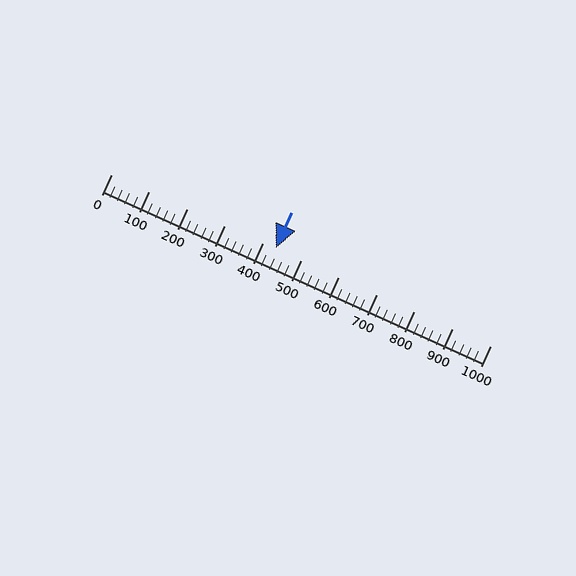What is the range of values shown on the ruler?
The ruler shows values from 0 to 1000.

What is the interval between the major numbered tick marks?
The major tick marks are spaced 100 units apart.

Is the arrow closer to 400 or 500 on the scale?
The arrow is closer to 400.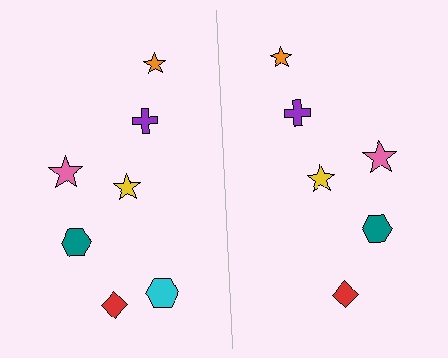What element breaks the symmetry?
A cyan hexagon is missing from the right side.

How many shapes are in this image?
There are 13 shapes in this image.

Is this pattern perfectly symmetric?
No, the pattern is not perfectly symmetric. A cyan hexagon is missing from the right side.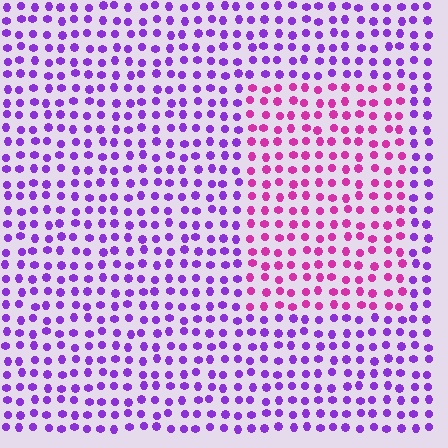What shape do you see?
I see a rectangle.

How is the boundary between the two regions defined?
The boundary is defined purely by a slight shift in hue (about 43 degrees). Spacing, size, and orientation are identical on both sides.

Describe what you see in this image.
The image is filled with small purple elements in a uniform arrangement. A rectangle-shaped region is visible where the elements are tinted to a slightly different hue, forming a subtle color boundary.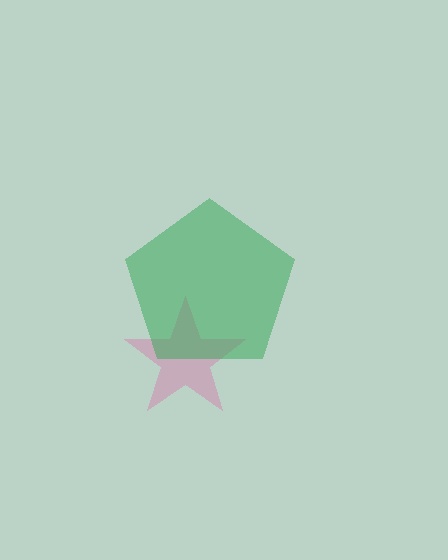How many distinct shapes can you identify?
There are 2 distinct shapes: a pink star, a green pentagon.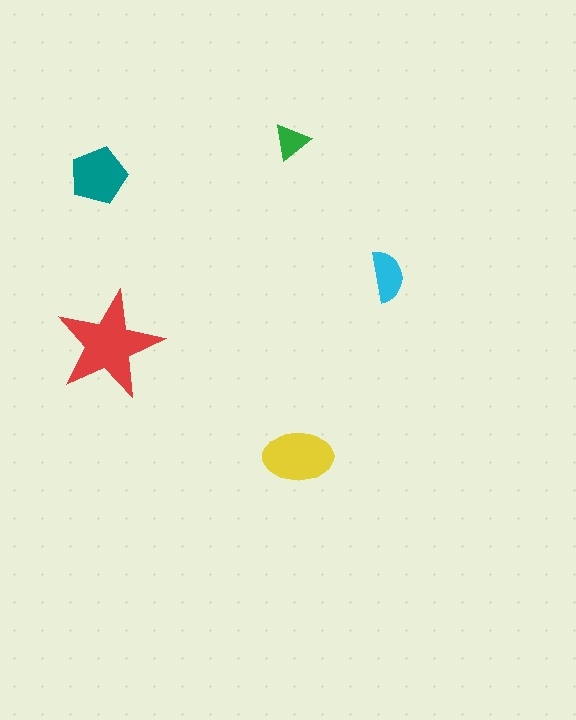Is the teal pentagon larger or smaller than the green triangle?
Larger.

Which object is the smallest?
The green triangle.